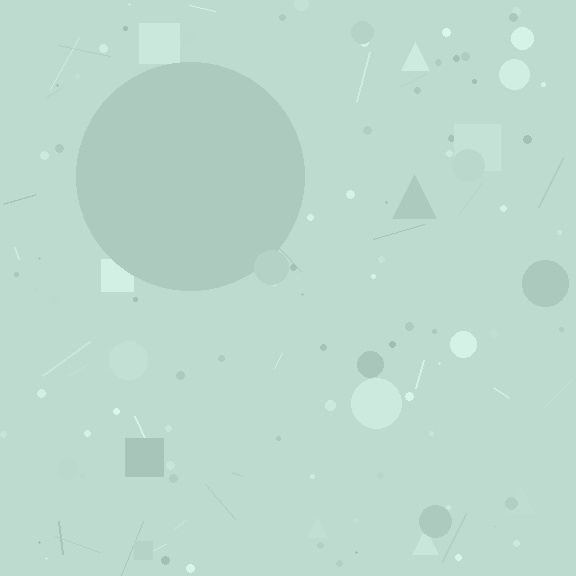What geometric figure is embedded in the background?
A circle is embedded in the background.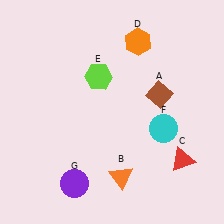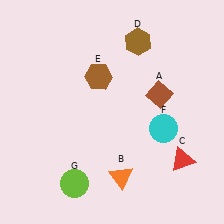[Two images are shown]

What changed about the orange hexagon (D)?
In Image 1, D is orange. In Image 2, it changed to brown.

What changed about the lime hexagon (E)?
In Image 1, E is lime. In Image 2, it changed to brown.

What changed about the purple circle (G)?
In Image 1, G is purple. In Image 2, it changed to lime.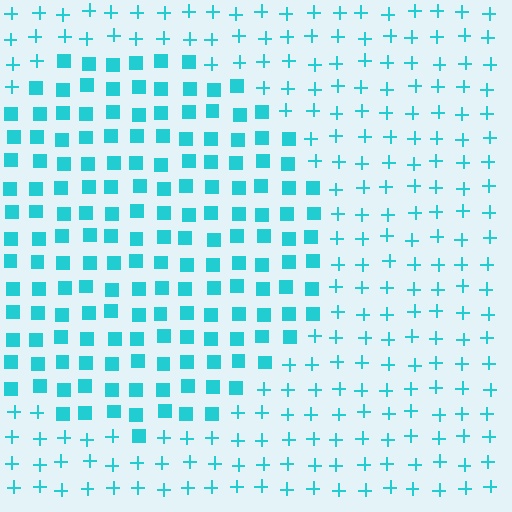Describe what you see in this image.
The image is filled with small cyan elements arranged in a uniform grid. A circle-shaped region contains squares, while the surrounding area contains plus signs. The boundary is defined purely by the change in element shape.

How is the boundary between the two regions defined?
The boundary is defined by a change in element shape: squares inside vs. plus signs outside. All elements share the same color and spacing.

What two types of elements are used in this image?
The image uses squares inside the circle region and plus signs outside it.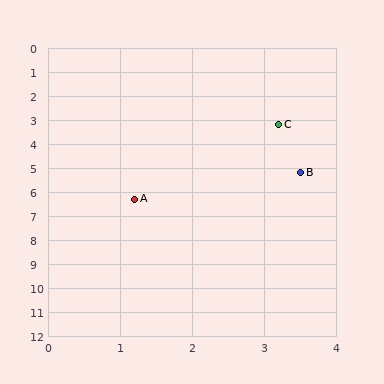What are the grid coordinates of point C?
Point C is at approximately (3.2, 3.2).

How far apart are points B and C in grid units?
Points B and C are about 2.0 grid units apart.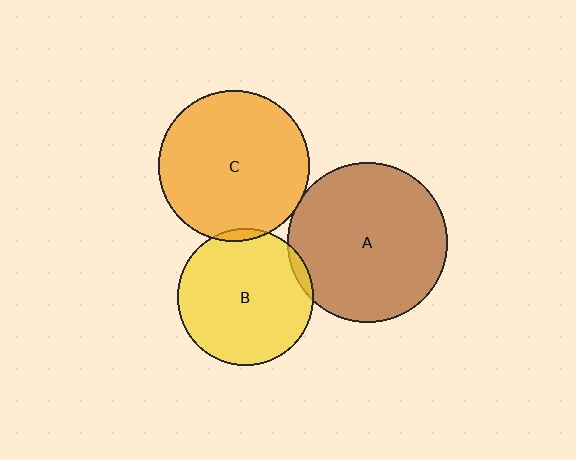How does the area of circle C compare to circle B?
Approximately 1.2 times.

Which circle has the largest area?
Circle A (brown).